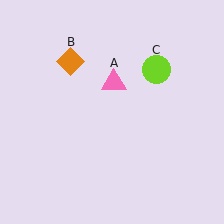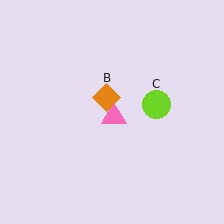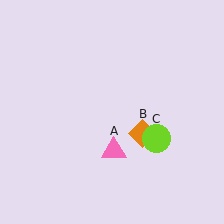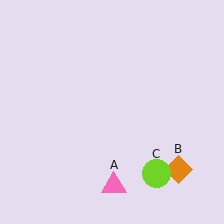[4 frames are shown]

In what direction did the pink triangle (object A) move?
The pink triangle (object A) moved down.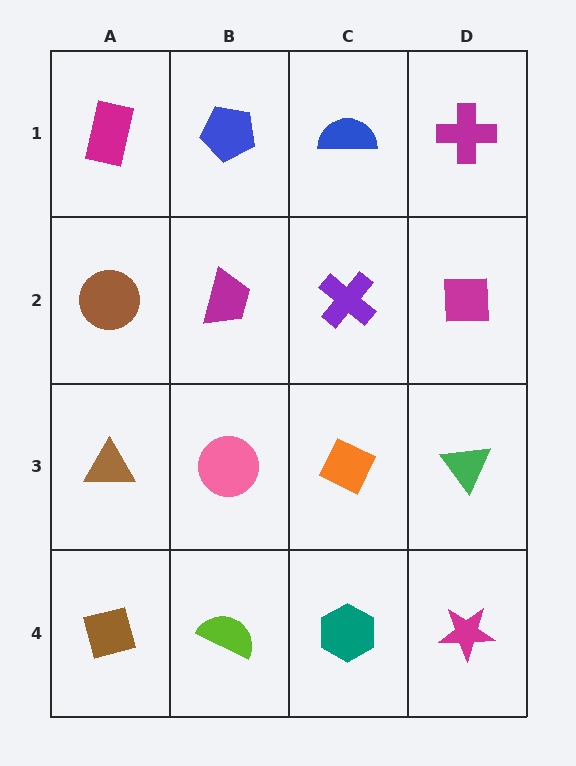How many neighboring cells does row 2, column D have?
3.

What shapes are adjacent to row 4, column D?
A green triangle (row 3, column D), a teal hexagon (row 4, column C).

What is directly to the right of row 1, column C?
A magenta cross.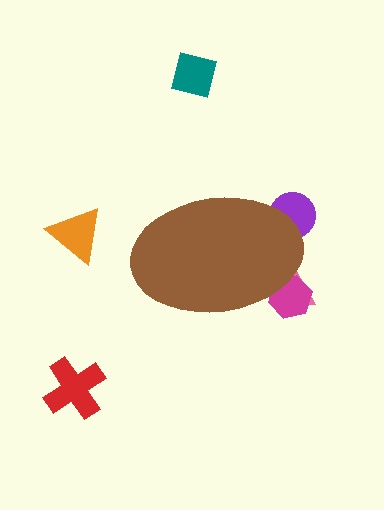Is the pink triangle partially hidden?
Yes, the pink triangle is partially hidden behind the brown ellipse.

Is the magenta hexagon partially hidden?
Yes, the magenta hexagon is partially hidden behind the brown ellipse.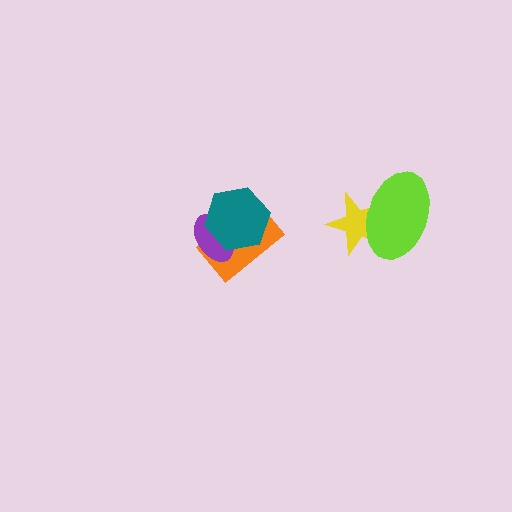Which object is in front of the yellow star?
The lime ellipse is in front of the yellow star.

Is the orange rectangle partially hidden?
Yes, it is partially covered by another shape.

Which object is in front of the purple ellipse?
The teal hexagon is in front of the purple ellipse.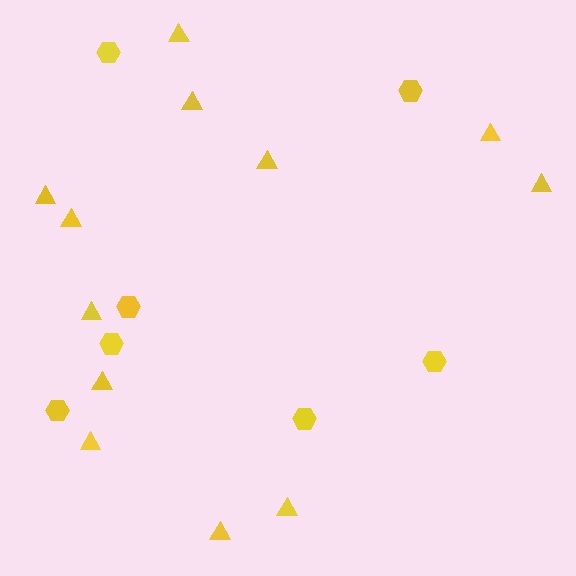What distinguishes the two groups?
There are 2 groups: one group of triangles (12) and one group of hexagons (7).